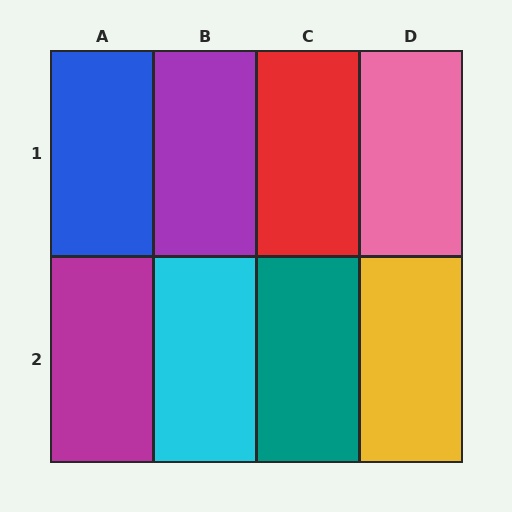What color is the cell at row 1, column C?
Red.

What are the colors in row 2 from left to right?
Magenta, cyan, teal, yellow.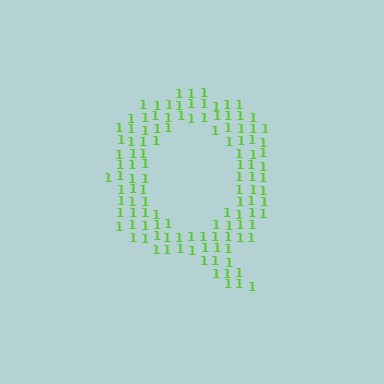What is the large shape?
The large shape is the letter Q.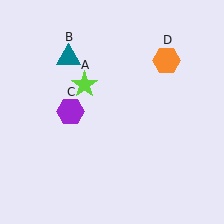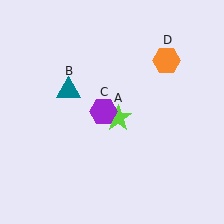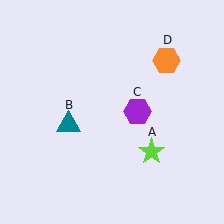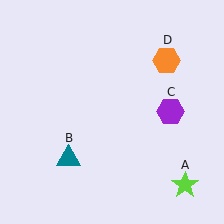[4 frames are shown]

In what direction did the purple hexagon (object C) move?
The purple hexagon (object C) moved right.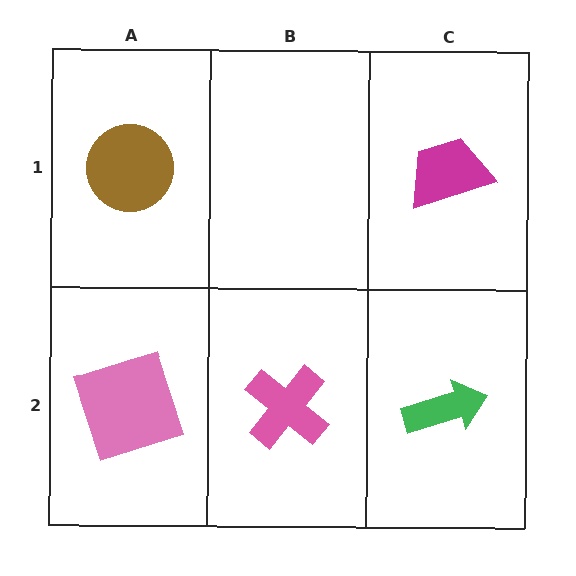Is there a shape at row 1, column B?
No, that cell is empty.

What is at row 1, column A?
A brown circle.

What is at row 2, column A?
A pink square.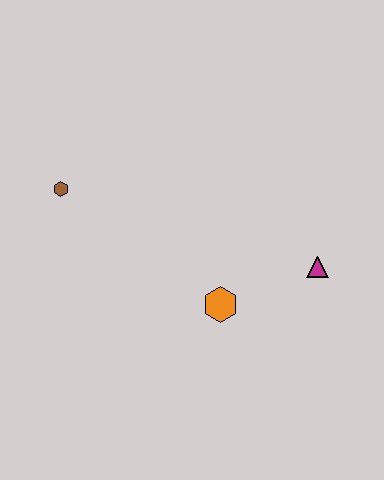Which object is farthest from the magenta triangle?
The brown hexagon is farthest from the magenta triangle.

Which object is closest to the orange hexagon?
The magenta triangle is closest to the orange hexagon.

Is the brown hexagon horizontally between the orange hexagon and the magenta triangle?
No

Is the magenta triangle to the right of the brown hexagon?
Yes